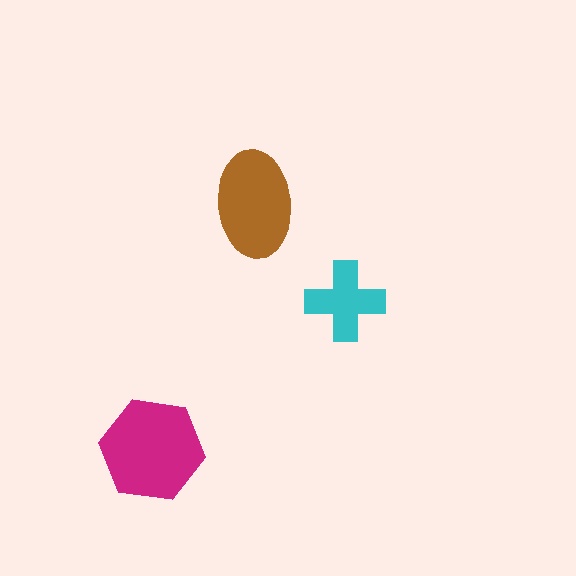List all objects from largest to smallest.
The magenta hexagon, the brown ellipse, the cyan cross.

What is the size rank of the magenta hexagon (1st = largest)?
1st.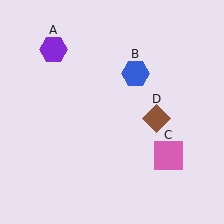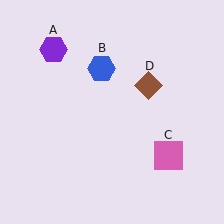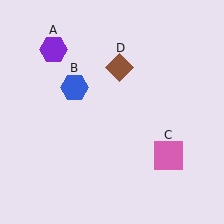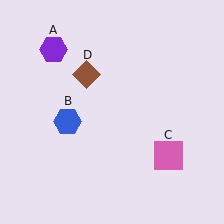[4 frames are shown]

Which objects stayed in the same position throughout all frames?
Purple hexagon (object A) and pink square (object C) remained stationary.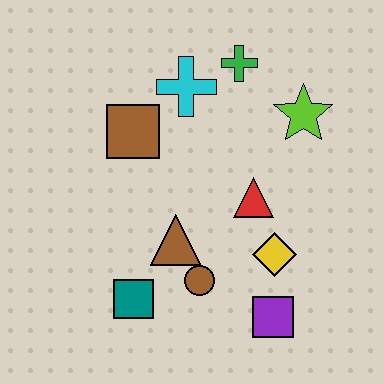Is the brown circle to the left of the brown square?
No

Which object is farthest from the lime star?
The teal square is farthest from the lime star.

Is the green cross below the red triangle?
No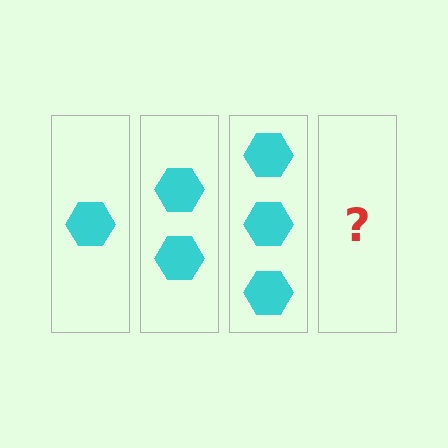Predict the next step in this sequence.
The next step is 4 hexagons.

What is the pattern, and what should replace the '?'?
The pattern is that each step adds one more hexagon. The '?' should be 4 hexagons.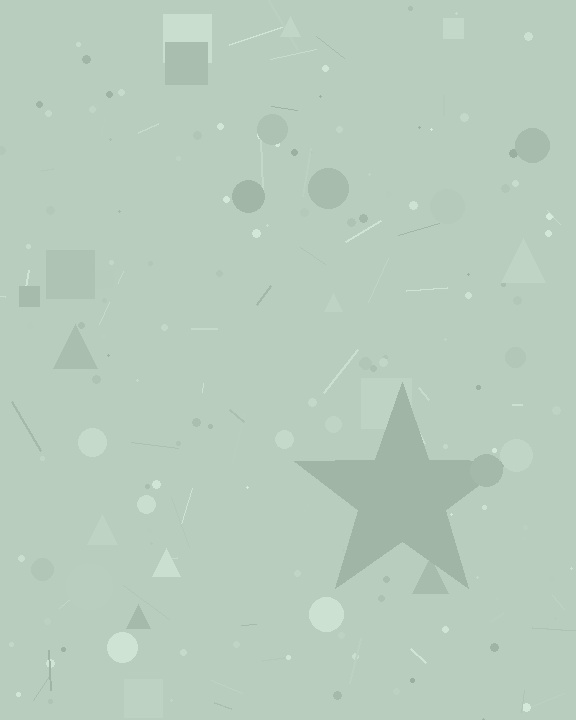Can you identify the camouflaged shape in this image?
The camouflaged shape is a star.